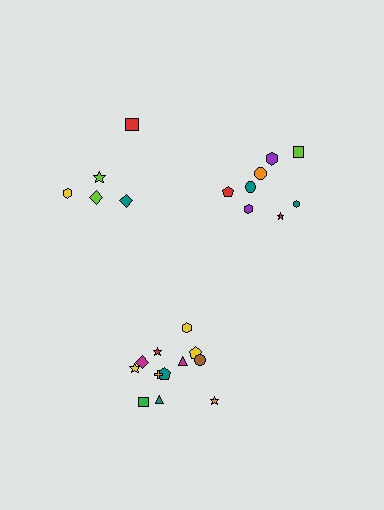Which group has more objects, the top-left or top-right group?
The top-right group.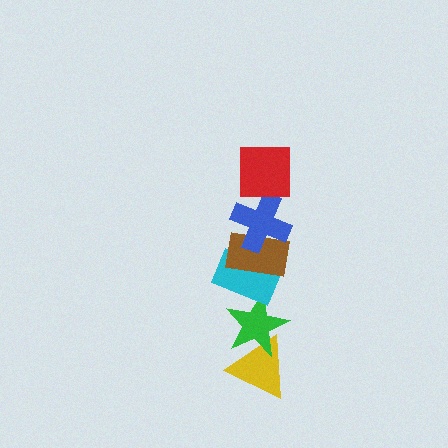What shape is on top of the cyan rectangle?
The brown rectangle is on top of the cyan rectangle.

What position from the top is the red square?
The red square is 1st from the top.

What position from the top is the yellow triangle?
The yellow triangle is 6th from the top.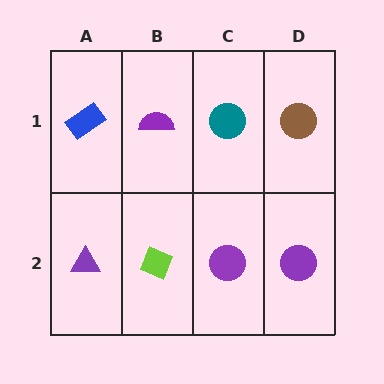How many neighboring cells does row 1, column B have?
3.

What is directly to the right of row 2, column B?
A purple circle.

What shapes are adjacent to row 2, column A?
A blue rectangle (row 1, column A), a lime diamond (row 2, column B).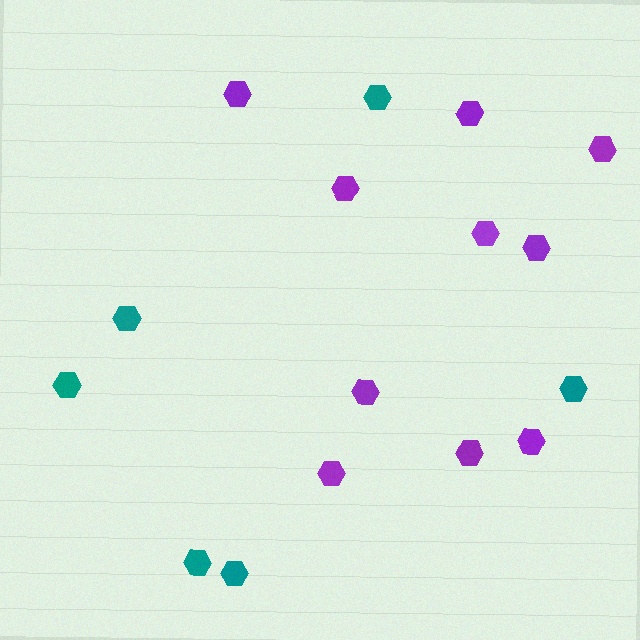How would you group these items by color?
There are 2 groups: one group of teal hexagons (6) and one group of purple hexagons (10).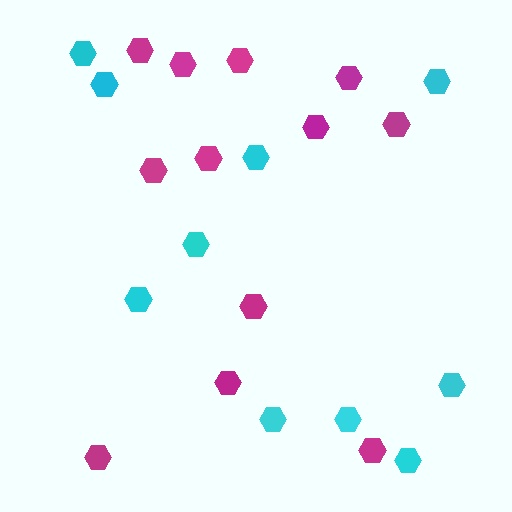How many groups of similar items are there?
There are 2 groups: one group of cyan hexagons (10) and one group of magenta hexagons (12).